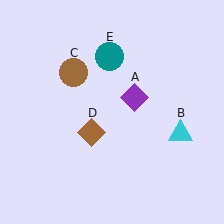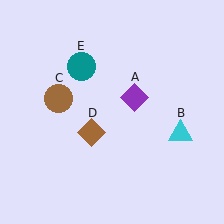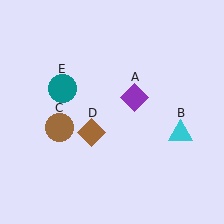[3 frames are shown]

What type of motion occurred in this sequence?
The brown circle (object C), teal circle (object E) rotated counterclockwise around the center of the scene.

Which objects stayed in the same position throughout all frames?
Purple diamond (object A) and cyan triangle (object B) and brown diamond (object D) remained stationary.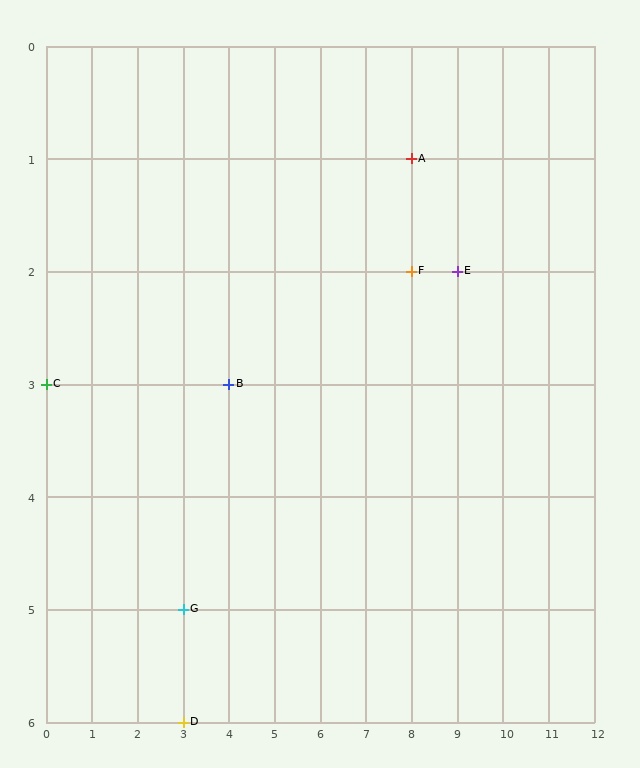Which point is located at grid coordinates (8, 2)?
Point F is at (8, 2).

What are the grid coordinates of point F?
Point F is at grid coordinates (8, 2).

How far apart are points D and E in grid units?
Points D and E are 6 columns and 4 rows apart (about 7.2 grid units diagonally).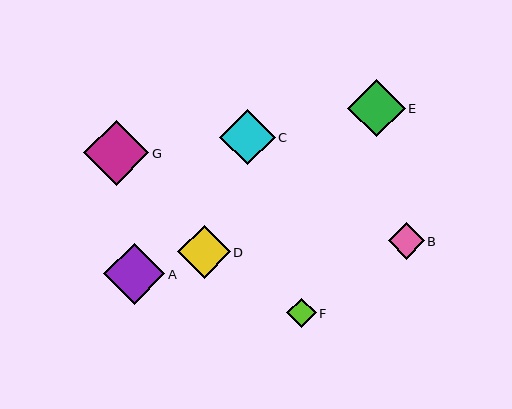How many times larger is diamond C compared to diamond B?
Diamond C is approximately 1.5 times the size of diamond B.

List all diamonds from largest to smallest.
From largest to smallest: G, A, E, C, D, B, F.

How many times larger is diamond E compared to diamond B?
Diamond E is approximately 1.6 times the size of diamond B.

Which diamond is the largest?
Diamond G is the largest with a size of approximately 65 pixels.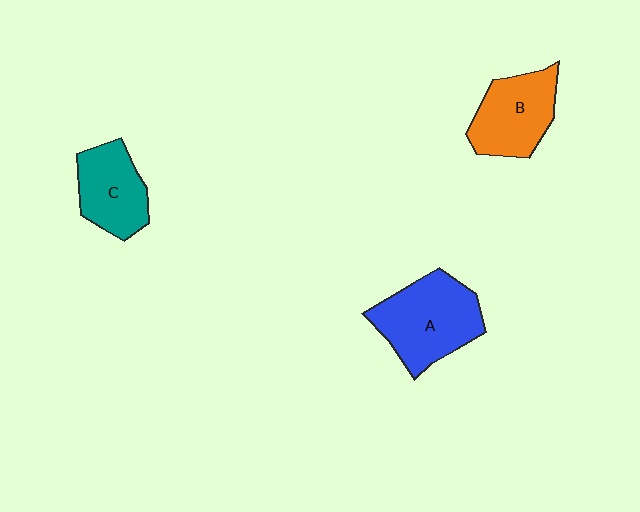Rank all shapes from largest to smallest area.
From largest to smallest: A (blue), B (orange), C (teal).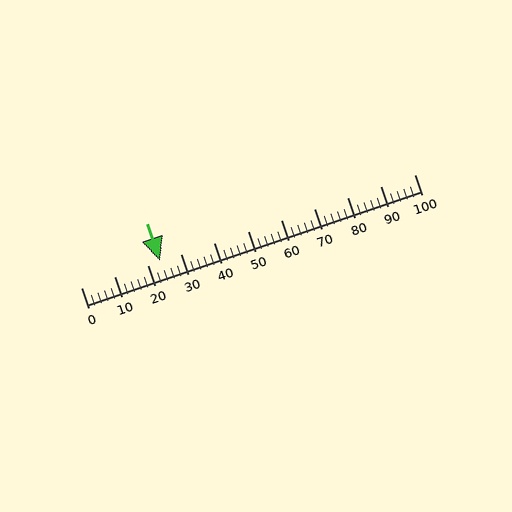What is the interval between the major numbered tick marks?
The major tick marks are spaced 10 units apart.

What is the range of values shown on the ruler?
The ruler shows values from 0 to 100.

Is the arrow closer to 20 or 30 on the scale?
The arrow is closer to 20.